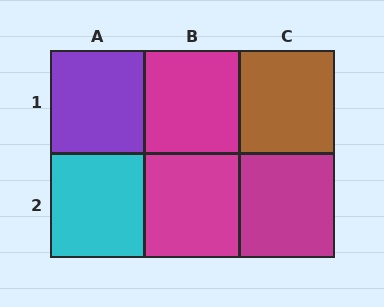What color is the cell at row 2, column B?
Magenta.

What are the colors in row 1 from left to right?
Purple, magenta, brown.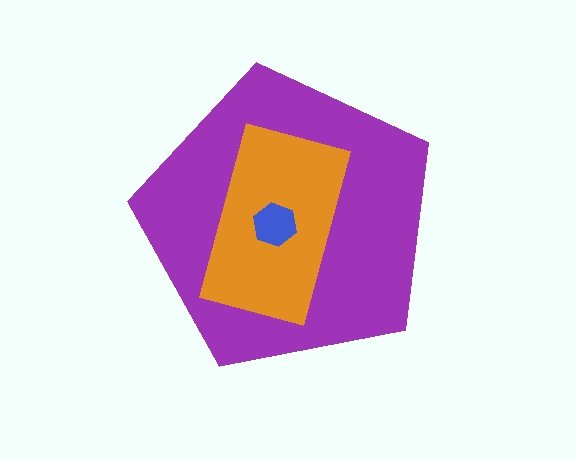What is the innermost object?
The blue hexagon.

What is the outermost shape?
The purple pentagon.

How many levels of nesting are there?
3.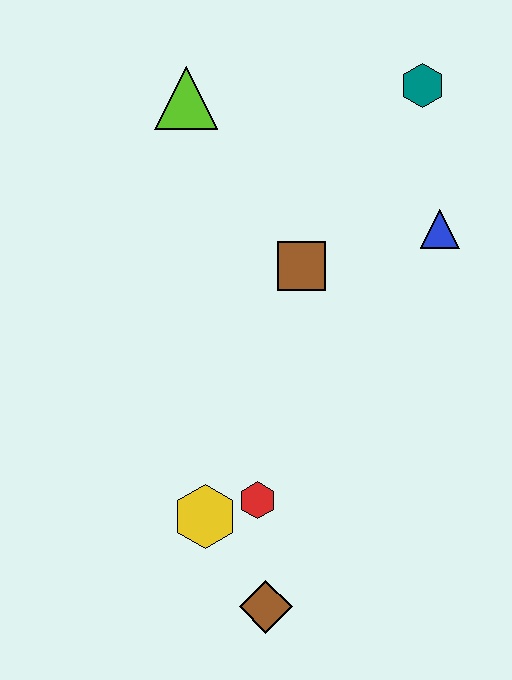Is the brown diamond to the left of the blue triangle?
Yes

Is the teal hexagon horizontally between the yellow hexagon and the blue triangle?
Yes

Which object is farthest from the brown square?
The brown diamond is farthest from the brown square.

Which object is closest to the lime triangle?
The brown square is closest to the lime triangle.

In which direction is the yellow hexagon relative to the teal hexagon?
The yellow hexagon is below the teal hexagon.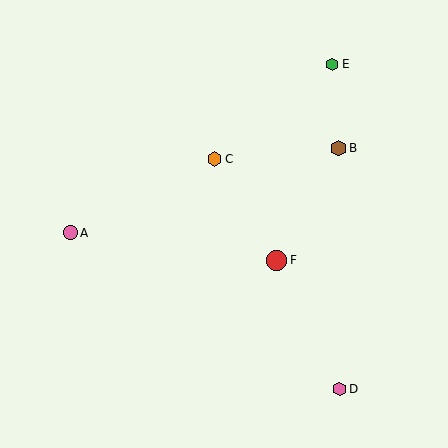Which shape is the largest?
The red circle (labeled F) is the largest.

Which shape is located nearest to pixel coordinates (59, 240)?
The pink circle (labeled A) at (71, 233) is nearest to that location.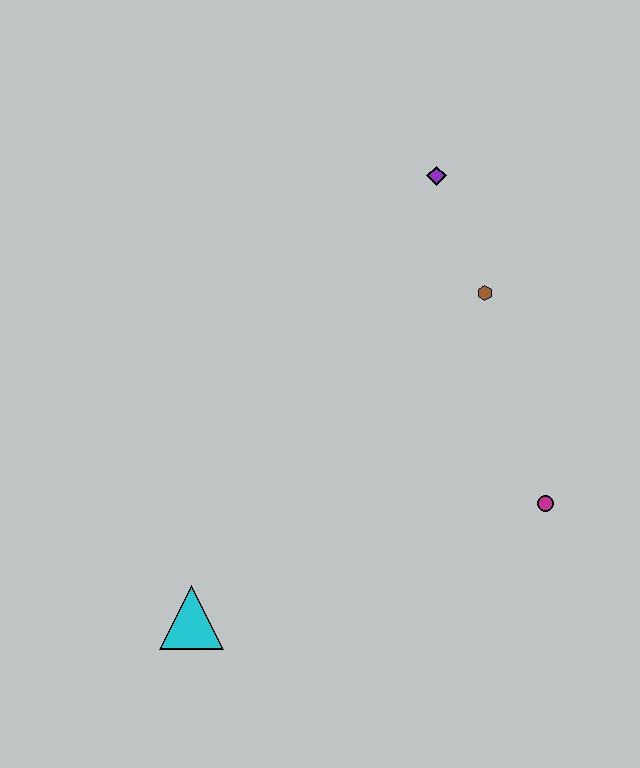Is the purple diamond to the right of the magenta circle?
No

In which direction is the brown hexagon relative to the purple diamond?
The brown hexagon is below the purple diamond.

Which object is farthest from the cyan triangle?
The purple diamond is farthest from the cyan triangle.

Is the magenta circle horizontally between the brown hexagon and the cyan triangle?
No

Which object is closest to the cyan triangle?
The magenta circle is closest to the cyan triangle.